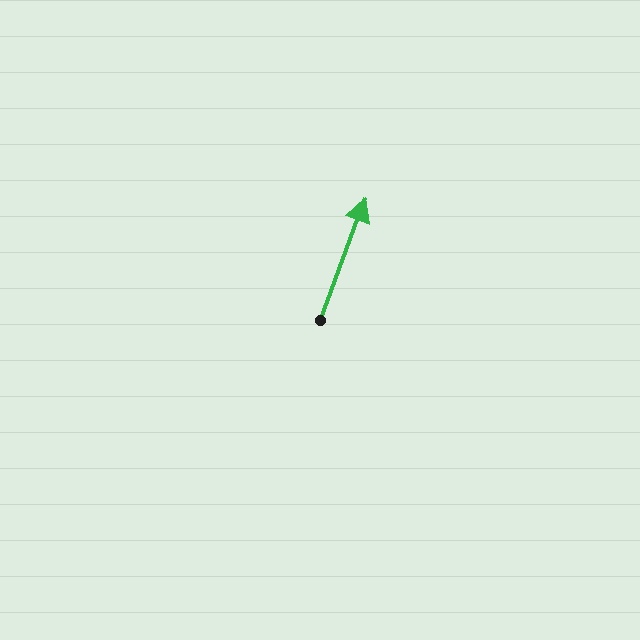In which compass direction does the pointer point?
North.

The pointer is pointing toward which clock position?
Roughly 1 o'clock.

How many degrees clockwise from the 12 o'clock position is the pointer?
Approximately 21 degrees.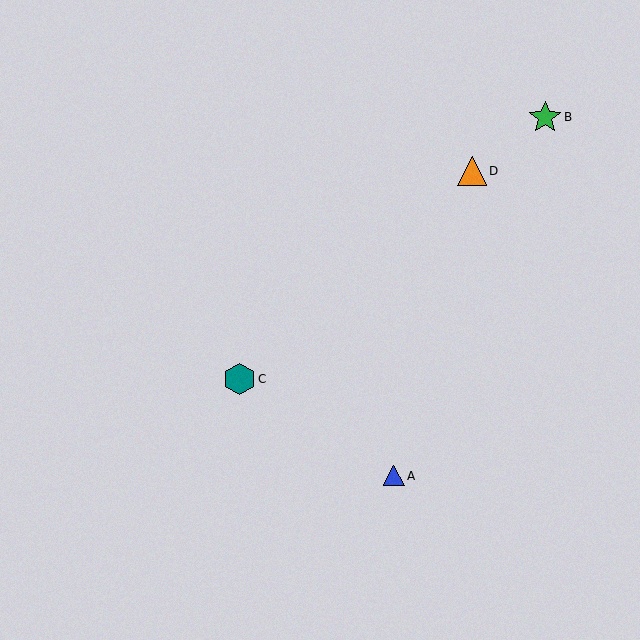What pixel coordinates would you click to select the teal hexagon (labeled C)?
Click at (239, 379) to select the teal hexagon C.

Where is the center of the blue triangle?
The center of the blue triangle is at (394, 476).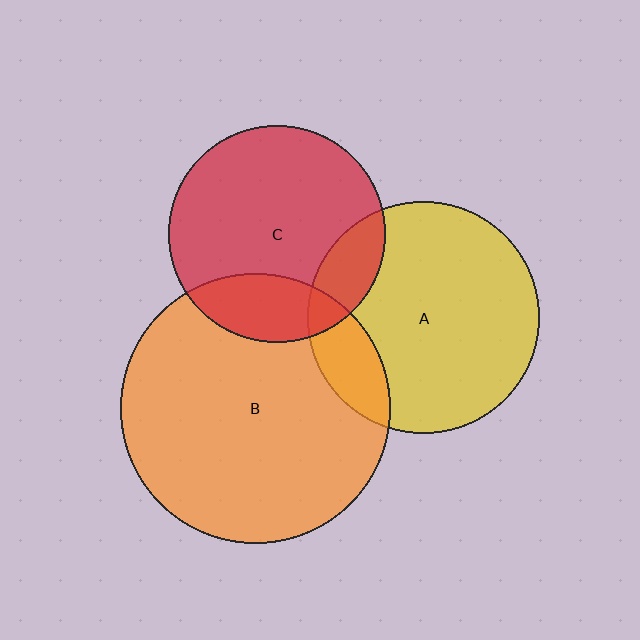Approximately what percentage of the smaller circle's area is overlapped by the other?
Approximately 15%.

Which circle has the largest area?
Circle B (orange).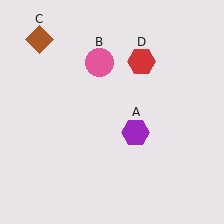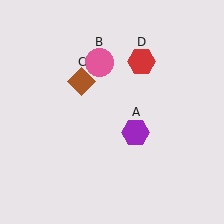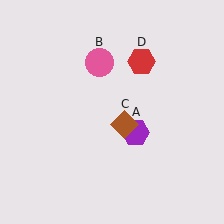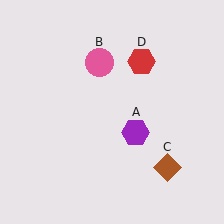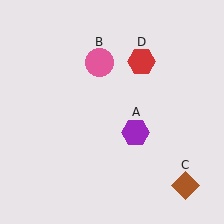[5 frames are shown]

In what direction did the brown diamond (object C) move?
The brown diamond (object C) moved down and to the right.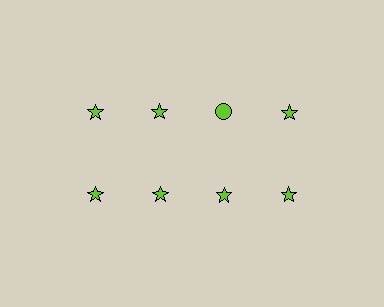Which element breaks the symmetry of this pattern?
The lime circle in the top row, center column breaks the symmetry. All other shapes are lime stars.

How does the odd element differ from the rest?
It has a different shape: circle instead of star.